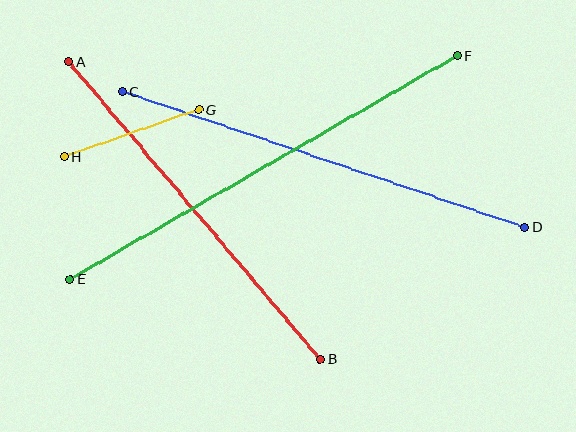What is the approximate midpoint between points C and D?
The midpoint is at approximately (323, 159) pixels.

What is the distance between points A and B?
The distance is approximately 390 pixels.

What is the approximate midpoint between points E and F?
The midpoint is at approximately (264, 167) pixels.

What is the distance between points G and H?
The distance is approximately 142 pixels.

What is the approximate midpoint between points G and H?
The midpoint is at approximately (132, 133) pixels.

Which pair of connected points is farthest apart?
Points E and F are farthest apart.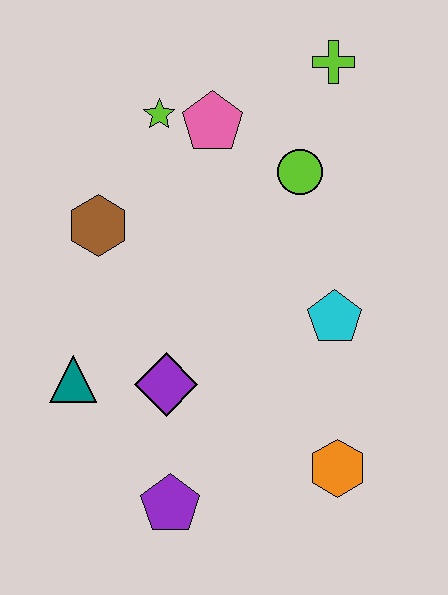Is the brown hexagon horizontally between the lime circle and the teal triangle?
Yes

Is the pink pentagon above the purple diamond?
Yes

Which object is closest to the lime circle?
The pink pentagon is closest to the lime circle.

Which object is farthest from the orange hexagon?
The lime cross is farthest from the orange hexagon.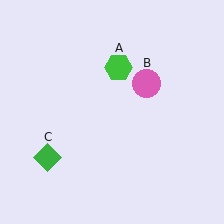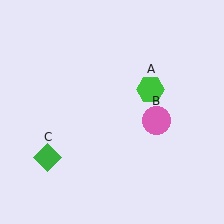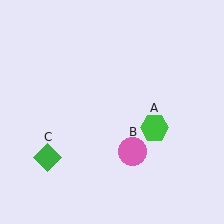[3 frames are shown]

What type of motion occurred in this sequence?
The green hexagon (object A), pink circle (object B) rotated clockwise around the center of the scene.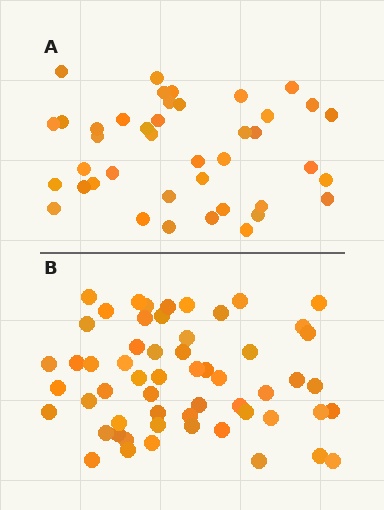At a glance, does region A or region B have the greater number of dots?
Region B (the bottom region) has more dots.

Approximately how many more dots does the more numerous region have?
Region B has approximately 15 more dots than region A.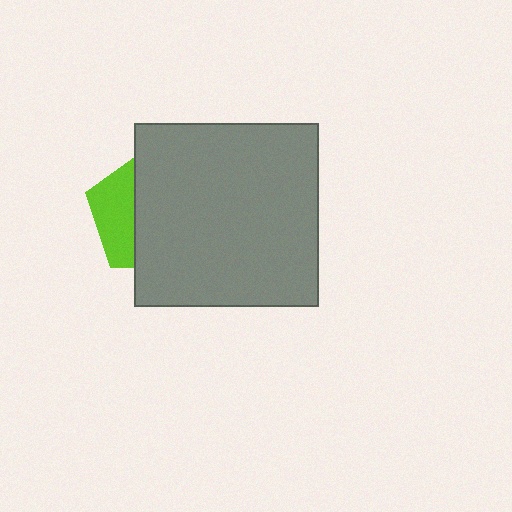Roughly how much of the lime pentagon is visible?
A small part of it is visible (roughly 33%).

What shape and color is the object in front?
The object in front is a gray square.